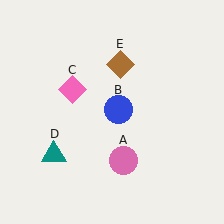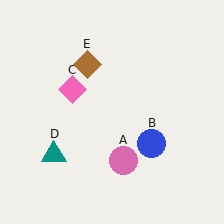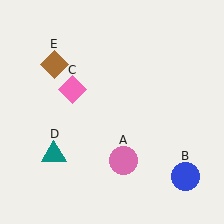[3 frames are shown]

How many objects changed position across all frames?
2 objects changed position: blue circle (object B), brown diamond (object E).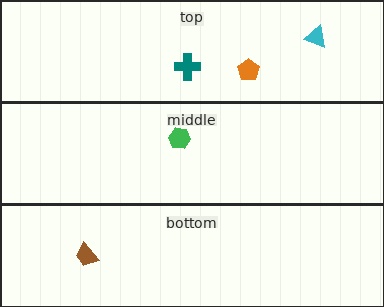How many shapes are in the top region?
3.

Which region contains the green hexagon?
The middle region.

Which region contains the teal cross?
The top region.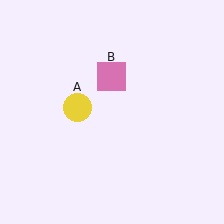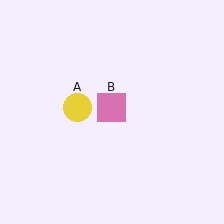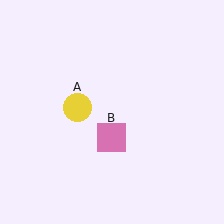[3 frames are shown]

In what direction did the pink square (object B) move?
The pink square (object B) moved down.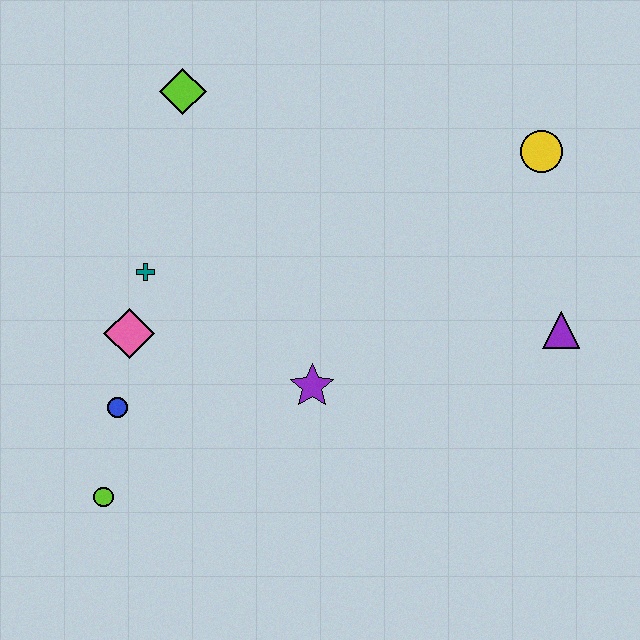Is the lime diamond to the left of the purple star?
Yes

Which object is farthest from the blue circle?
The yellow circle is farthest from the blue circle.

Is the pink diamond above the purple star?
Yes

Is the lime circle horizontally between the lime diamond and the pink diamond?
No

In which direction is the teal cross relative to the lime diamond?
The teal cross is below the lime diamond.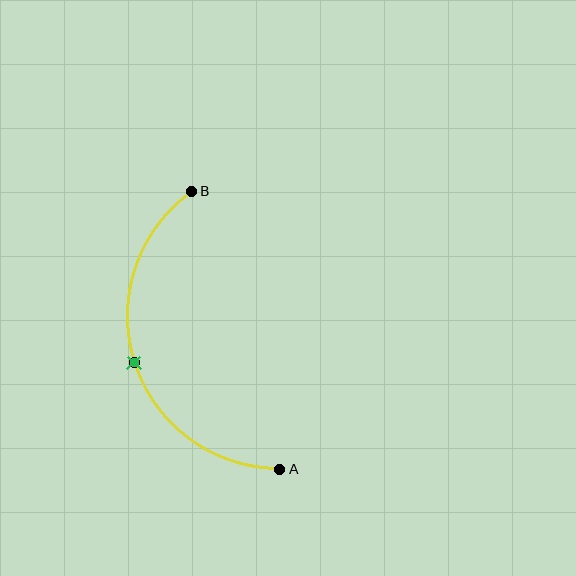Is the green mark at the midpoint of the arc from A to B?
Yes. The green mark lies on the arc at equal arc-length from both A and B — it is the arc midpoint.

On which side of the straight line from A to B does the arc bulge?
The arc bulges to the left of the straight line connecting A and B.